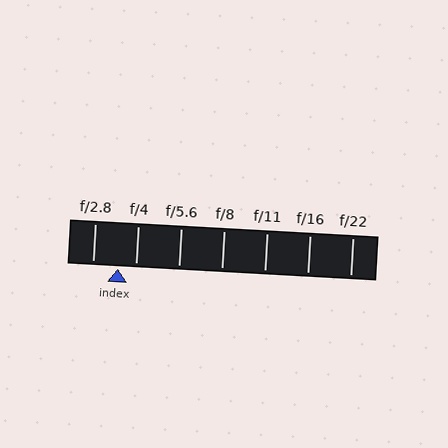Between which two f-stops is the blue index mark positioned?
The index mark is between f/2.8 and f/4.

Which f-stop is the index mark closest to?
The index mark is closest to f/4.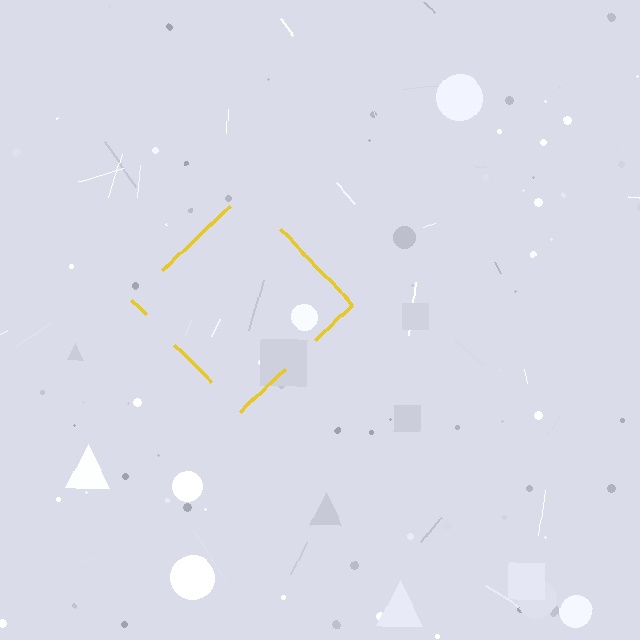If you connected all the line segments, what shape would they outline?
They would outline a diamond.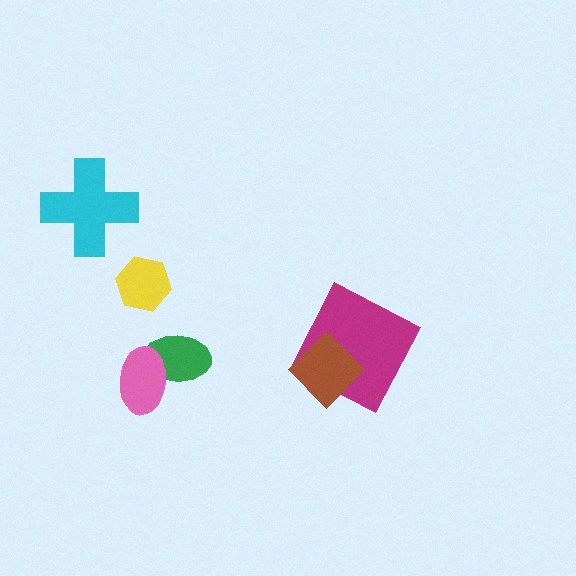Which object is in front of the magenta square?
The brown diamond is in front of the magenta square.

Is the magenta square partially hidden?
Yes, it is partially covered by another shape.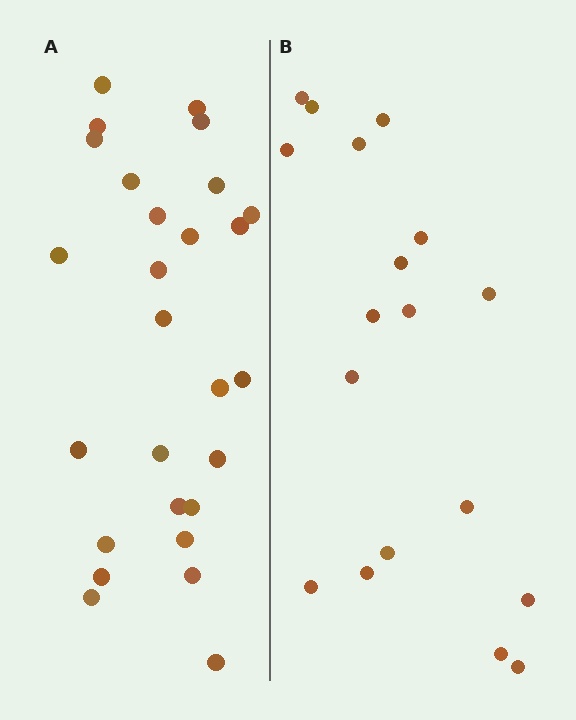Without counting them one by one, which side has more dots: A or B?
Region A (the left region) has more dots.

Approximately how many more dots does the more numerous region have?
Region A has roughly 8 or so more dots than region B.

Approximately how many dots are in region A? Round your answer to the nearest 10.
About 30 dots. (The exact count is 27, which rounds to 30.)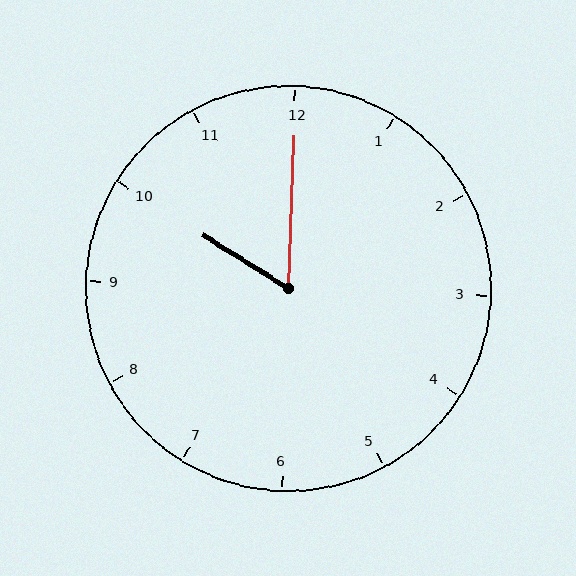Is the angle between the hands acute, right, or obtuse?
It is acute.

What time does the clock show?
10:00.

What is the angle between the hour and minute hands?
Approximately 60 degrees.